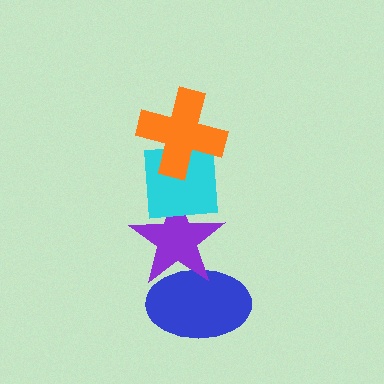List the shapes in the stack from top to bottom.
From top to bottom: the orange cross, the cyan square, the purple star, the blue ellipse.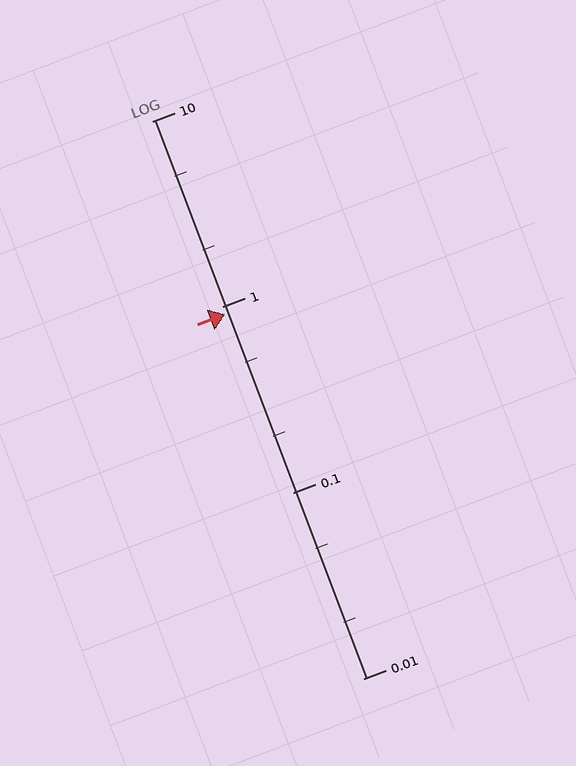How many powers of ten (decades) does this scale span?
The scale spans 3 decades, from 0.01 to 10.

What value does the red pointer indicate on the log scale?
The pointer indicates approximately 0.91.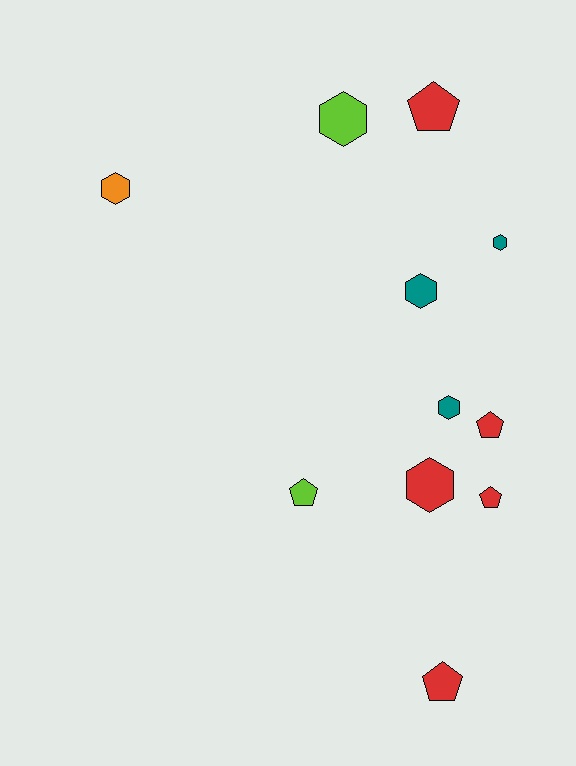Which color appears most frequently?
Red, with 5 objects.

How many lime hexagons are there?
There is 1 lime hexagon.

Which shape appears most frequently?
Hexagon, with 6 objects.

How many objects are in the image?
There are 11 objects.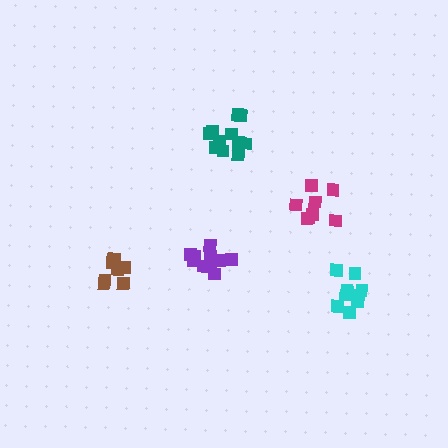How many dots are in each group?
Group 1: 11 dots, Group 2: 8 dots, Group 3: 12 dots, Group 4: 10 dots, Group 5: 8 dots (49 total).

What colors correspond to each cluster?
The clusters are colored: cyan, magenta, teal, purple, brown.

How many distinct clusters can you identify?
There are 5 distinct clusters.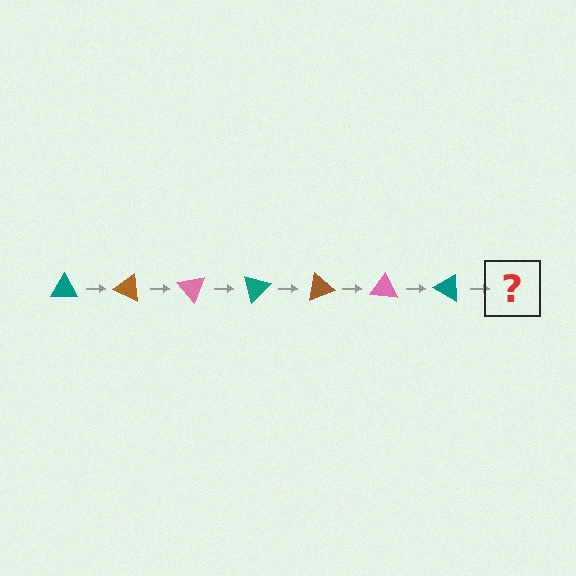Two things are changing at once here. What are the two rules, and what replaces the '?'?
The two rules are that it rotates 25 degrees each step and the color cycles through teal, brown, and pink. The '?' should be a brown triangle, rotated 175 degrees from the start.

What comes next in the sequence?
The next element should be a brown triangle, rotated 175 degrees from the start.